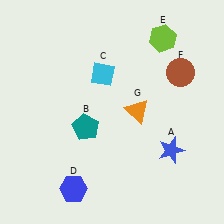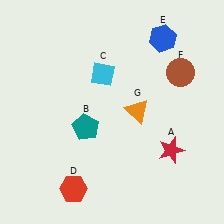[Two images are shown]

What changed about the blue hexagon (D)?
In Image 1, D is blue. In Image 2, it changed to red.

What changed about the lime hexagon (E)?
In Image 1, E is lime. In Image 2, it changed to blue.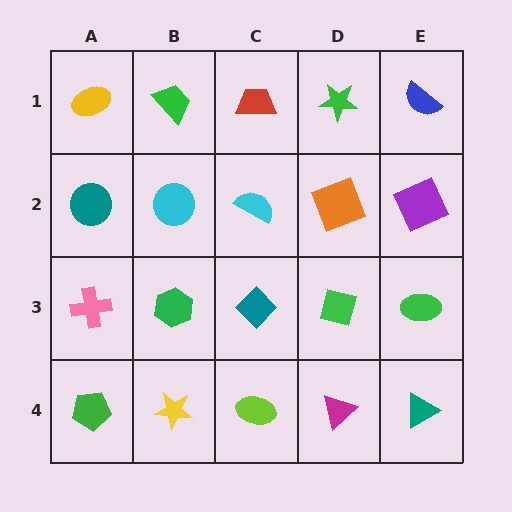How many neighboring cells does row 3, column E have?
3.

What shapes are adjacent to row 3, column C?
A cyan semicircle (row 2, column C), a lime ellipse (row 4, column C), a green hexagon (row 3, column B), a green square (row 3, column D).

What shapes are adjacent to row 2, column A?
A yellow ellipse (row 1, column A), a pink cross (row 3, column A), a cyan circle (row 2, column B).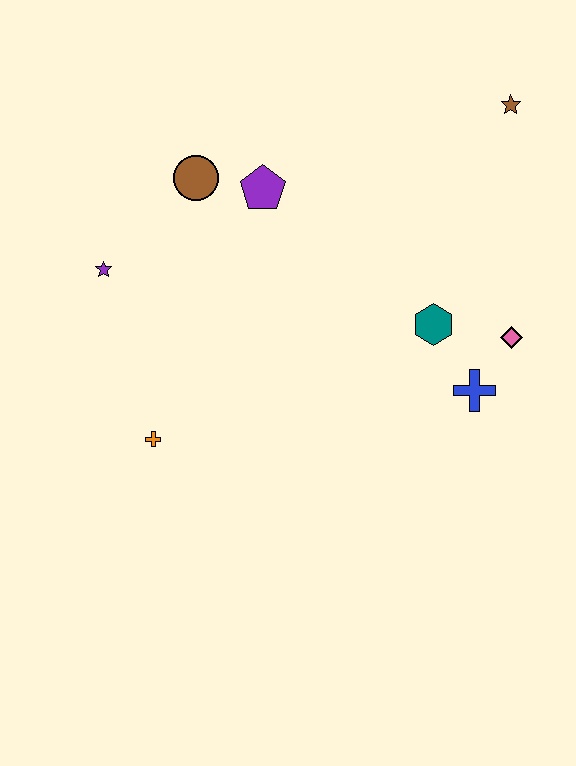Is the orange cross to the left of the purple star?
No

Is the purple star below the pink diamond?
No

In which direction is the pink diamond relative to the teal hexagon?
The pink diamond is to the right of the teal hexagon.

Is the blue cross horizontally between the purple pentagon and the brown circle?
No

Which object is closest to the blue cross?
The pink diamond is closest to the blue cross.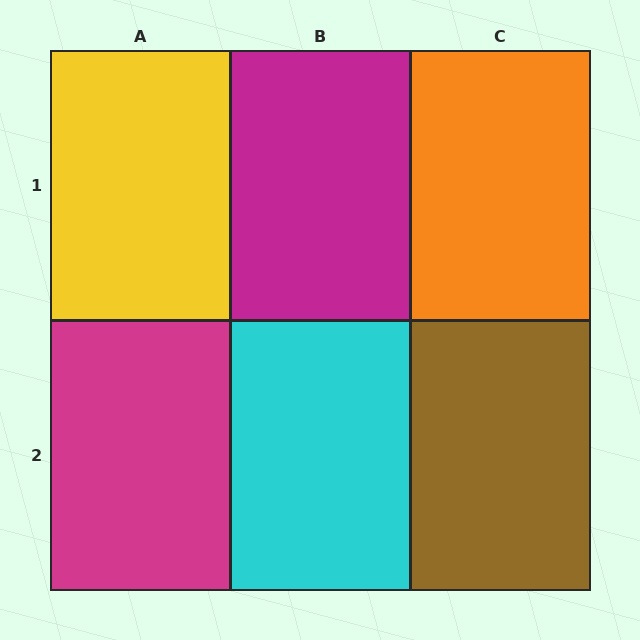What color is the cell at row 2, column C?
Brown.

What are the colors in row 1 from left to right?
Yellow, magenta, orange.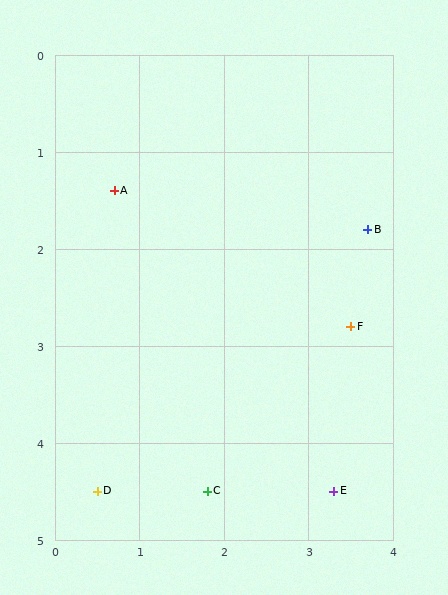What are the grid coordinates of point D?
Point D is at approximately (0.5, 4.5).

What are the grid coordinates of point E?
Point E is at approximately (3.3, 4.5).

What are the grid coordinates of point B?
Point B is at approximately (3.7, 1.8).